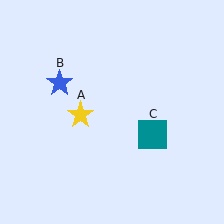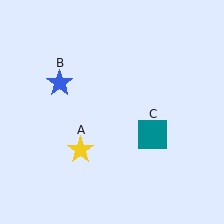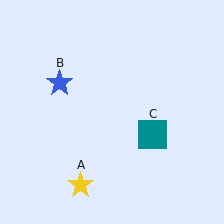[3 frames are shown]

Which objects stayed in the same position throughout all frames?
Blue star (object B) and teal square (object C) remained stationary.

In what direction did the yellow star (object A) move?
The yellow star (object A) moved down.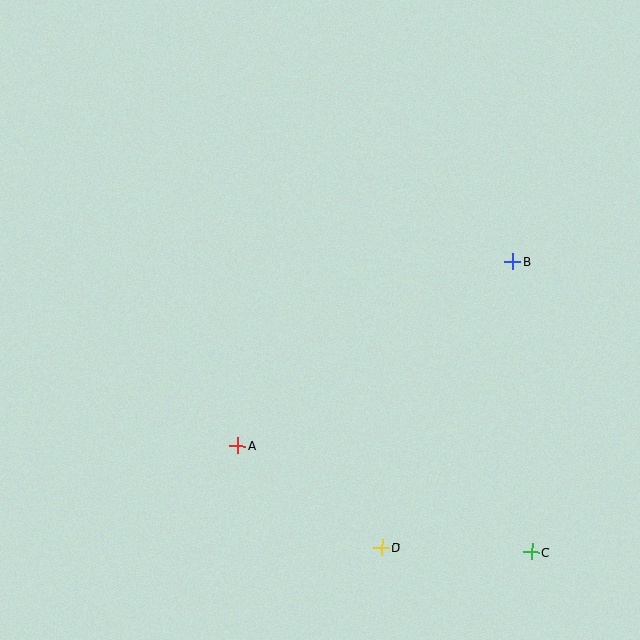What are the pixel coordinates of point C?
Point C is at (532, 552).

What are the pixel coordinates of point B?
Point B is at (513, 261).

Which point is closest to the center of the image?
Point A at (238, 446) is closest to the center.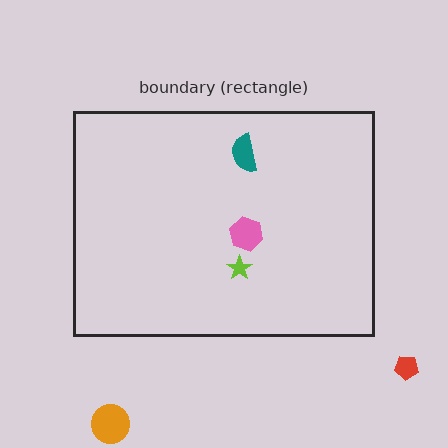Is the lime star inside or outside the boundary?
Inside.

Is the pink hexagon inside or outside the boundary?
Inside.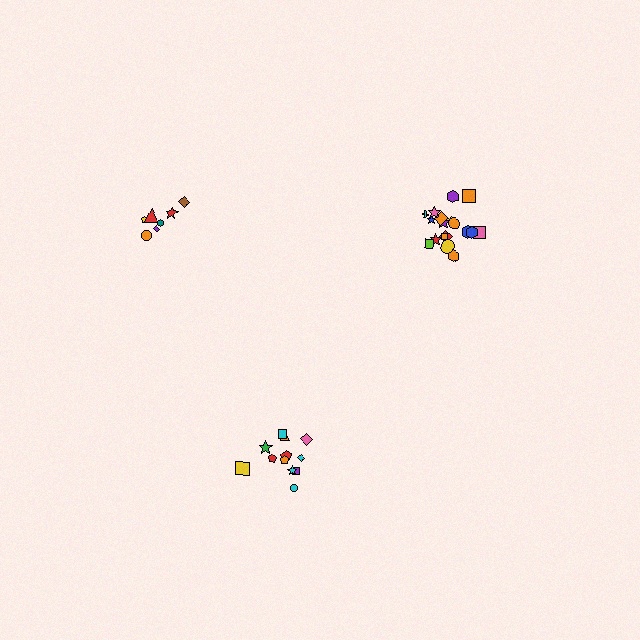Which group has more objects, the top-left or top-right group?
The top-right group.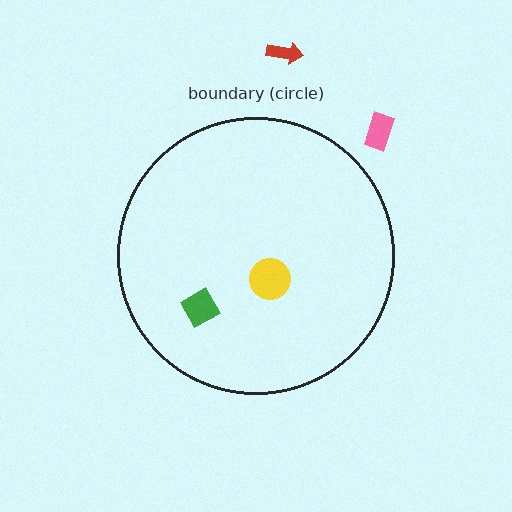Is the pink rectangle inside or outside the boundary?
Outside.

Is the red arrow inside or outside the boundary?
Outside.